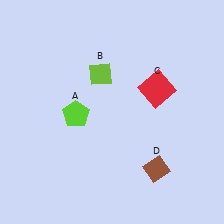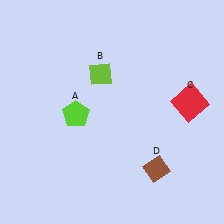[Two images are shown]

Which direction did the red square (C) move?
The red square (C) moved right.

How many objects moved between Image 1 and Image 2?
1 object moved between the two images.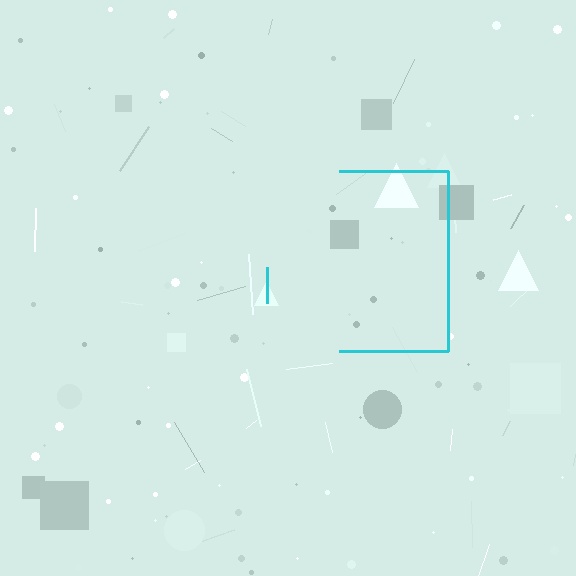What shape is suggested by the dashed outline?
The dashed outline suggests a square.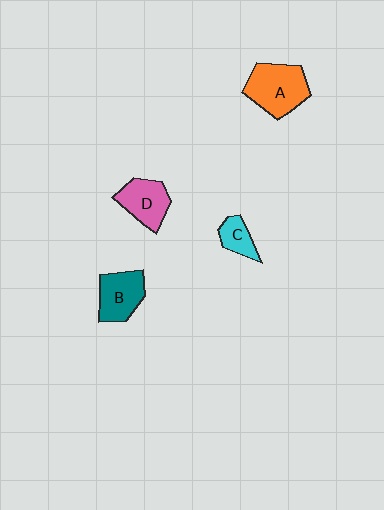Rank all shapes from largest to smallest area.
From largest to smallest: A (orange), B (teal), D (pink), C (cyan).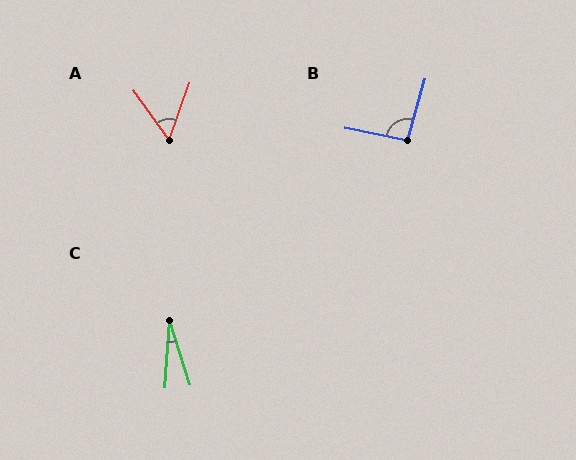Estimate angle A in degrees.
Approximately 55 degrees.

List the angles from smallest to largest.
C (22°), A (55°), B (94°).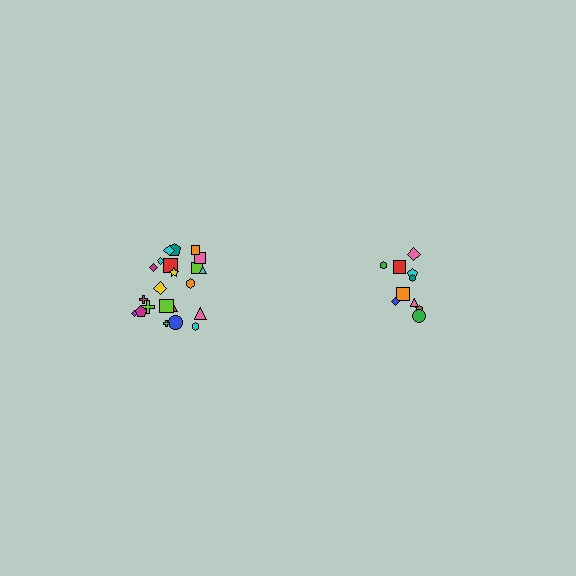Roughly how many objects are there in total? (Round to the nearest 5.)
Roughly 30 objects in total.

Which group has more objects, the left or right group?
The left group.